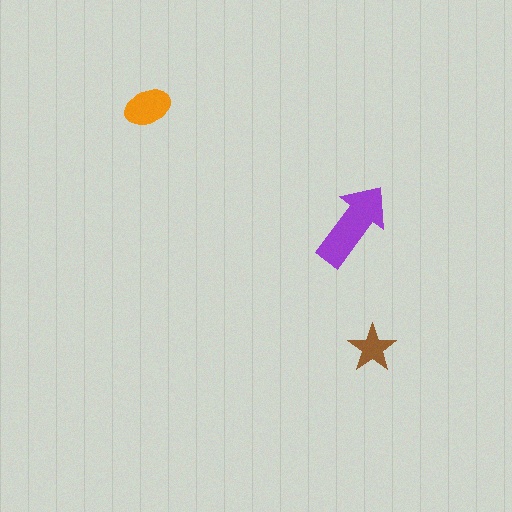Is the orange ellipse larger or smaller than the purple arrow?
Smaller.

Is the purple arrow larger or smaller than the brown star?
Larger.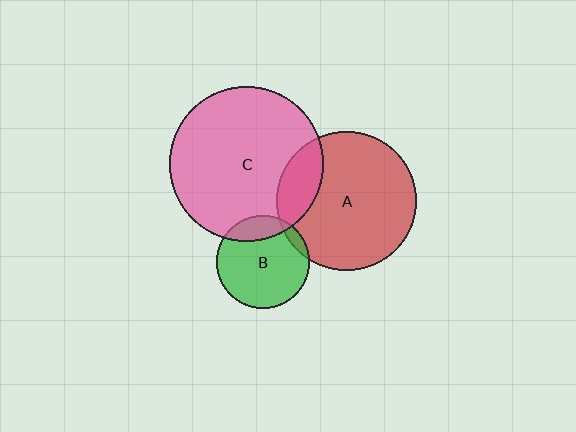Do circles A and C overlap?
Yes.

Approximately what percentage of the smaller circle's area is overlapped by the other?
Approximately 20%.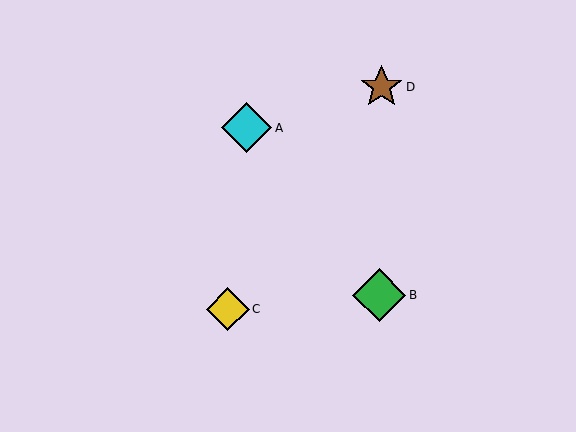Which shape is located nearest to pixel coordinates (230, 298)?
The yellow diamond (labeled C) at (228, 309) is nearest to that location.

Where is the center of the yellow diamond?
The center of the yellow diamond is at (228, 309).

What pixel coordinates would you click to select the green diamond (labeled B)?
Click at (379, 295) to select the green diamond B.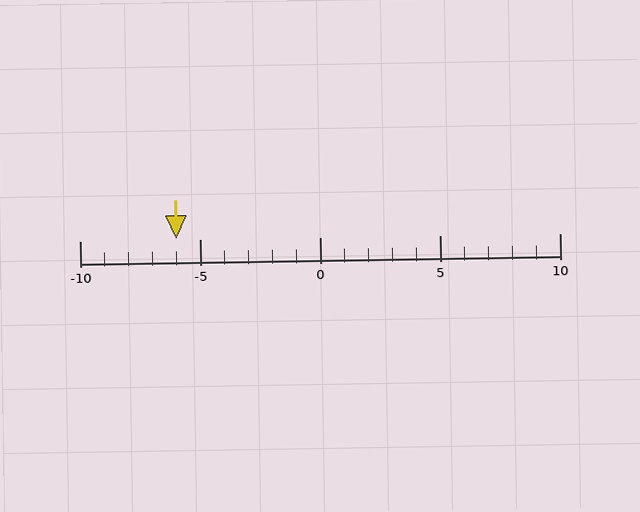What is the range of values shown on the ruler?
The ruler shows values from -10 to 10.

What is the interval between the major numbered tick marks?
The major tick marks are spaced 5 units apart.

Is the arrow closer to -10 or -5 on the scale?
The arrow is closer to -5.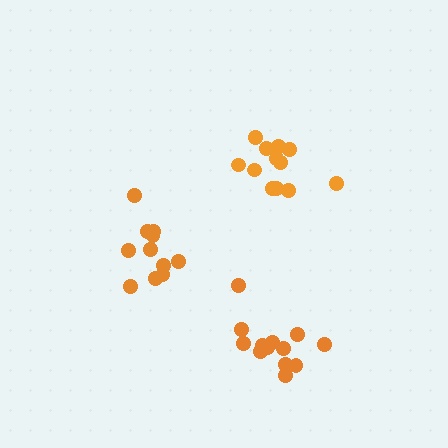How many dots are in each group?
Group 1: 13 dots, Group 2: 12 dots, Group 3: 11 dots (36 total).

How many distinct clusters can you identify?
There are 3 distinct clusters.